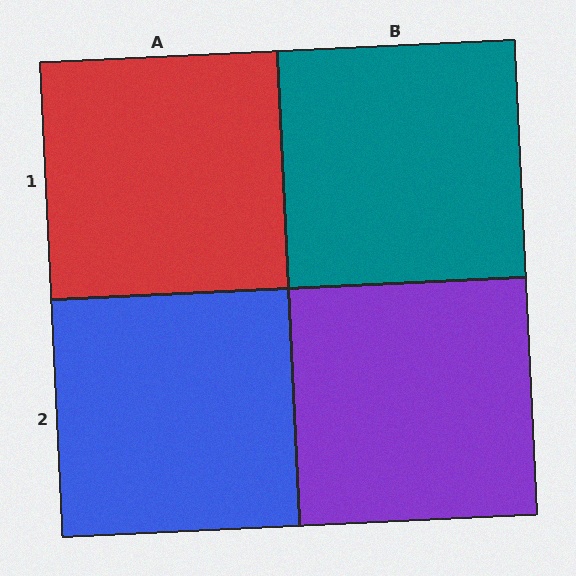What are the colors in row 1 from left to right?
Red, teal.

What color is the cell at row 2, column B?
Purple.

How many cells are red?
1 cell is red.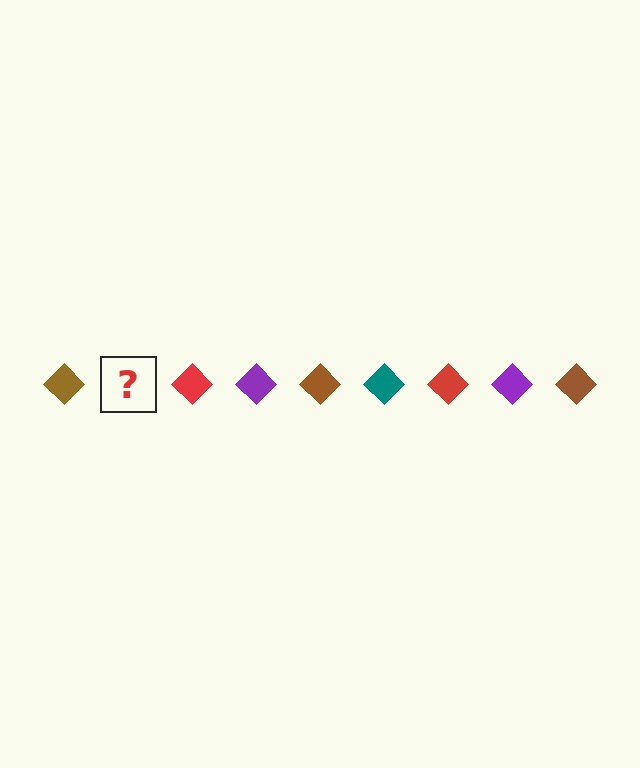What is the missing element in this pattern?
The missing element is a teal diamond.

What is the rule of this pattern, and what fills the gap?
The rule is that the pattern cycles through brown, teal, red, purple diamonds. The gap should be filled with a teal diamond.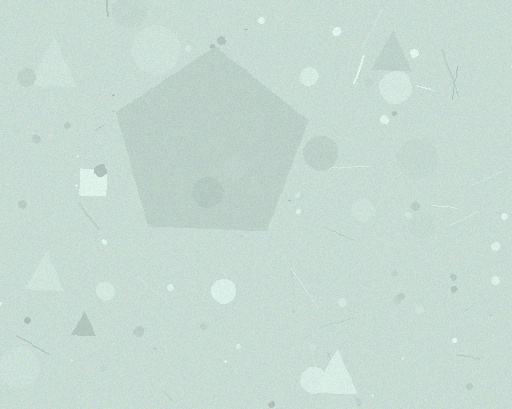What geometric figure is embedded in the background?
A pentagon is embedded in the background.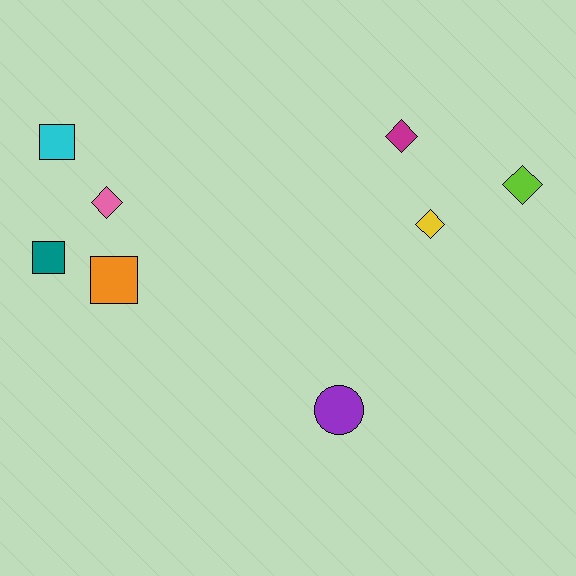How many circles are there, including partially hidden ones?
There is 1 circle.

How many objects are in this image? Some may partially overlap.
There are 8 objects.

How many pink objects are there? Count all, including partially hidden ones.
There is 1 pink object.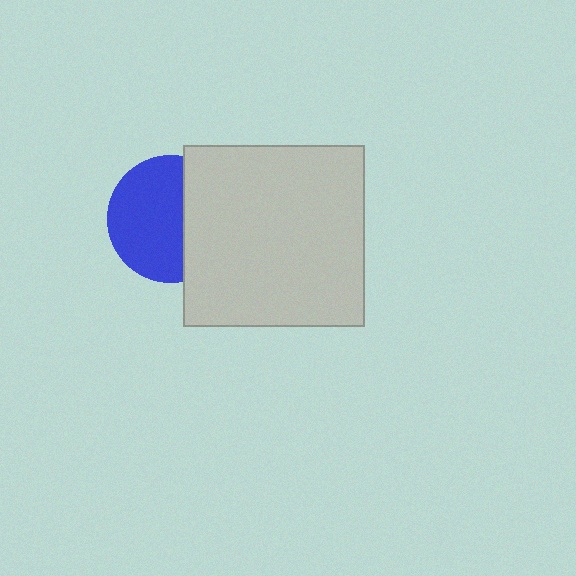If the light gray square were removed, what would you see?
You would see the complete blue circle.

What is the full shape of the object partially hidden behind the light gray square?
The partially hidden object is a blue circle.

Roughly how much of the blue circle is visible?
About half of it is visible (roughly 62%).